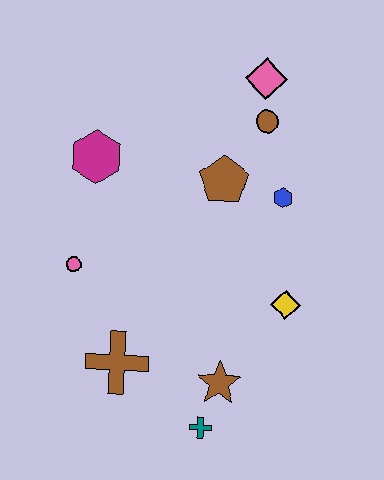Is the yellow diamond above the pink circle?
No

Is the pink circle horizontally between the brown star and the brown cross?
No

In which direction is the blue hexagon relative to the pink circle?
The blue hexagon is to the right of the pink circle.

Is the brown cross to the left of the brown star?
Yes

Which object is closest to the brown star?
The teal cross is closest to the brown star.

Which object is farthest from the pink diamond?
The teal cross is farthest from the pink diamond.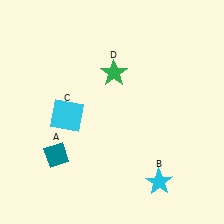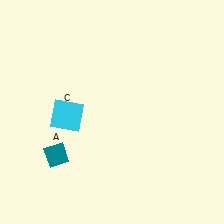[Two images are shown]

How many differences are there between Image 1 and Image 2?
There are 2 differences between the two images.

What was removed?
The green star (D), the cyan star (B) were removed in Image 2.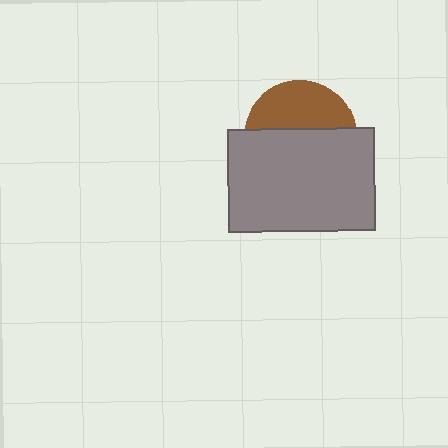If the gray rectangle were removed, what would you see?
You would see the complete brown circle.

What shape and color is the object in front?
The object in front is a gray rectangle.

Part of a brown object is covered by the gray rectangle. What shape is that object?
It is a circle.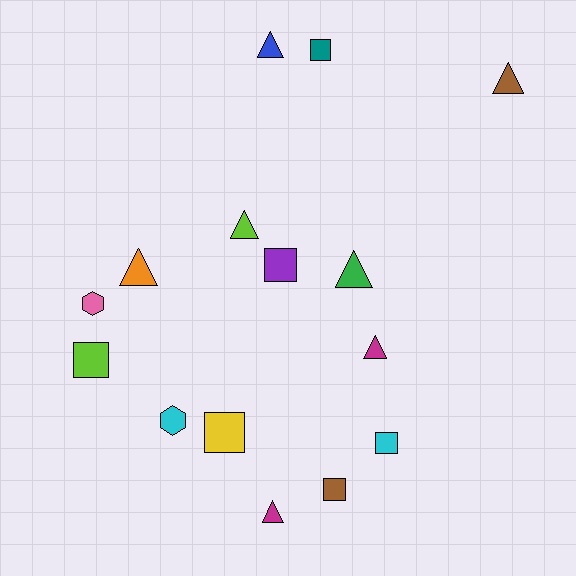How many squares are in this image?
There are 6 squares.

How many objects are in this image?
There are 15 objects.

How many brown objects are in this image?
There are 2 brown objects.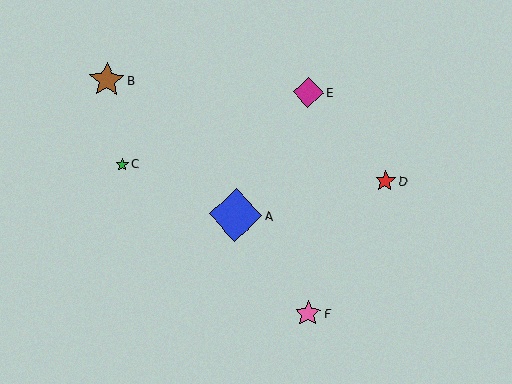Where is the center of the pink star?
The center of the pink star is at (308, 313).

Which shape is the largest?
The blue diamond (labeled A) is the largest.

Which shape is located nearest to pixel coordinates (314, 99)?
The magenta diamond (labeled E) at (308, 92) is nearest to that location.